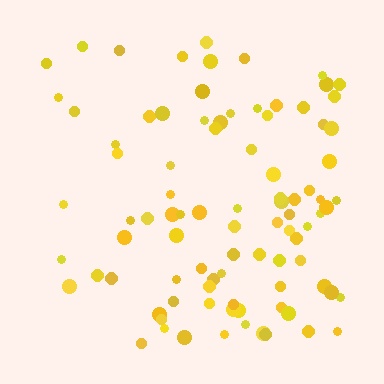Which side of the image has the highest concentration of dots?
The right.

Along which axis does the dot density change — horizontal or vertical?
Horizontal.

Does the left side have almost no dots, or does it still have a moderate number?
Still a moderate number, just noticeably fewer than the right.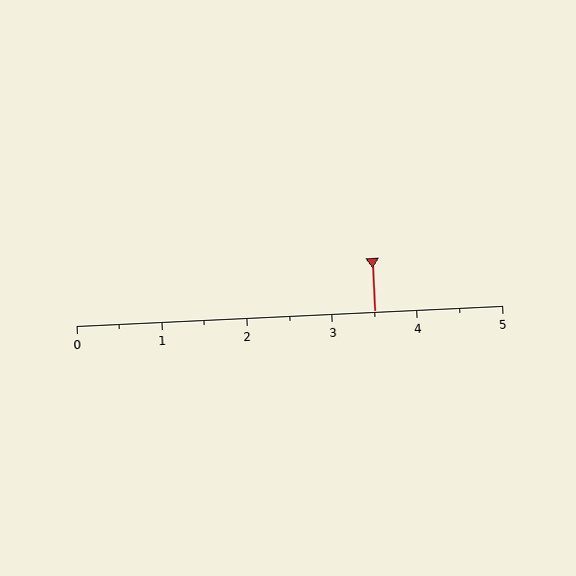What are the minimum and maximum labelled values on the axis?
The axis runs from 0 to 5.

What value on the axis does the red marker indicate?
The marker indicates approximately 3.5.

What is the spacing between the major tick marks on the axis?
The major ticks are spaced 1 apart.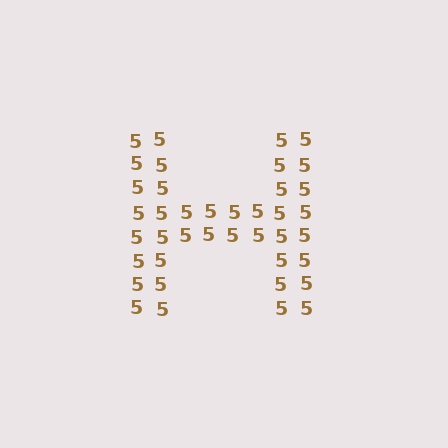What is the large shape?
The large shape is the letter H.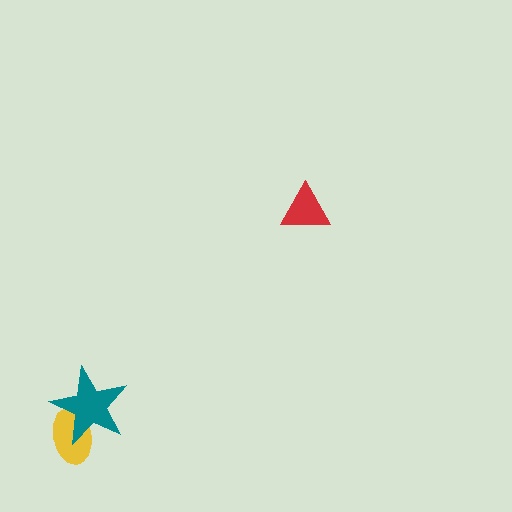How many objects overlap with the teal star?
1 object overlaps with the teal star.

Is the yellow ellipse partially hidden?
Yes, it is partially covered by another shape.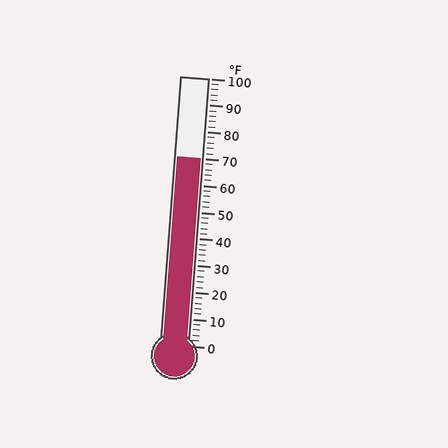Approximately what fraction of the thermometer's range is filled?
The thermometer is filled to approximately 70% of its range.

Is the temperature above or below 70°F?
The temperature is at 70°F.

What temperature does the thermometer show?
The thermometer shows approximately 70°F.